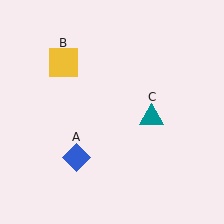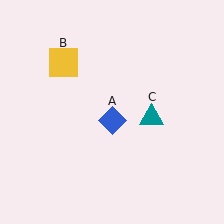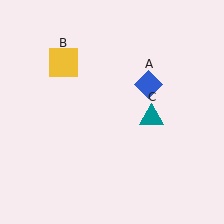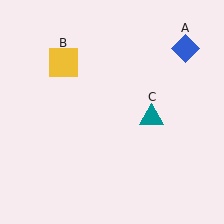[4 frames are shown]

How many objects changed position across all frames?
1 object changed position: blue diamond (object A).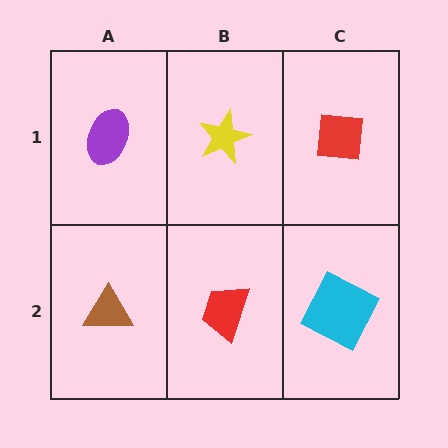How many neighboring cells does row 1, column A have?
2.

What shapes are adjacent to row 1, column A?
A brown triangle (row 2, column A), a yellow star (row 1, column B).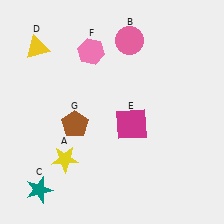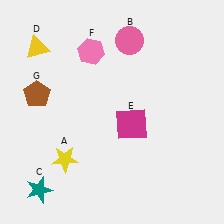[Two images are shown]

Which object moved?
The brown pentagon (G) moved left.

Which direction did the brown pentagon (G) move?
The brown pentagon (G) moved left.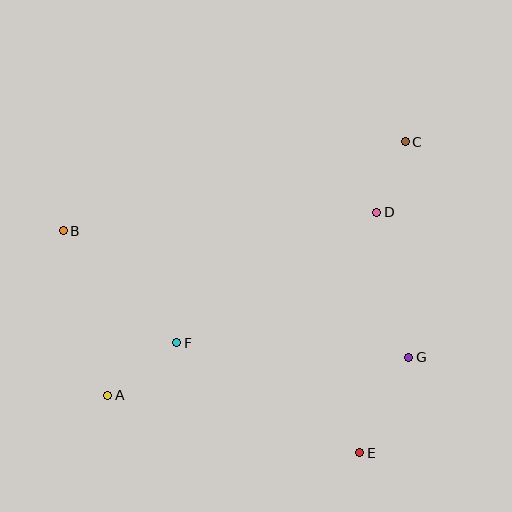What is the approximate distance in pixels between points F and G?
The distance between F and G is approximately 232 pixels.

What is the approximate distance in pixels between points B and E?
The distance between B and E is approximately 371 pixels.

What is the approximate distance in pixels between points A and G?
The distance between A and G is approximately 303 pixels.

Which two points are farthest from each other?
Points A and C are farthest from each other.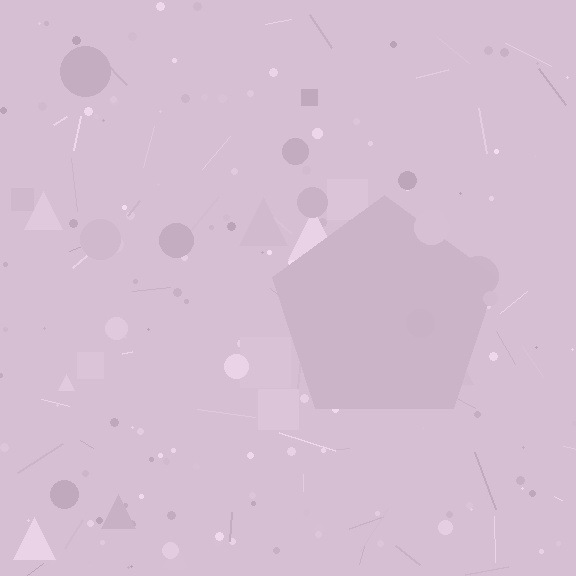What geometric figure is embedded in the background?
A pentagon is embedded in the background.